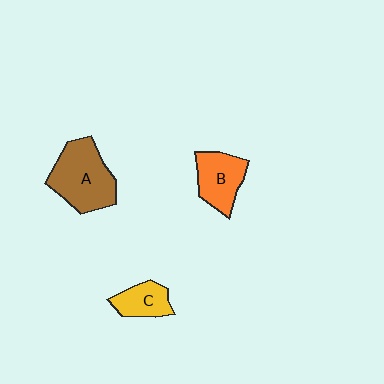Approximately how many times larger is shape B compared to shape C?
Approximately 1.4 times.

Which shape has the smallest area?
Shape C (yellow).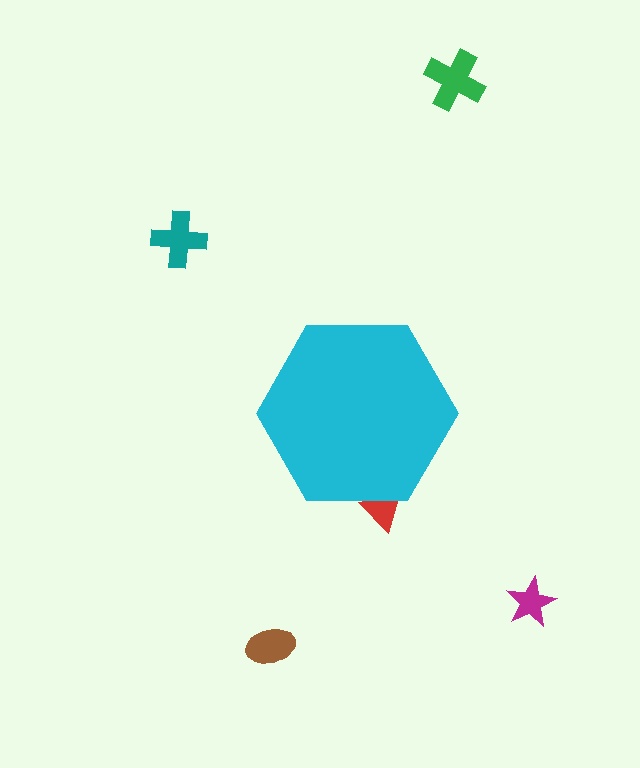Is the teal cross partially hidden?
No, the teal cross is fully visible.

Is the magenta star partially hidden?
No, the magenta star is fully visible.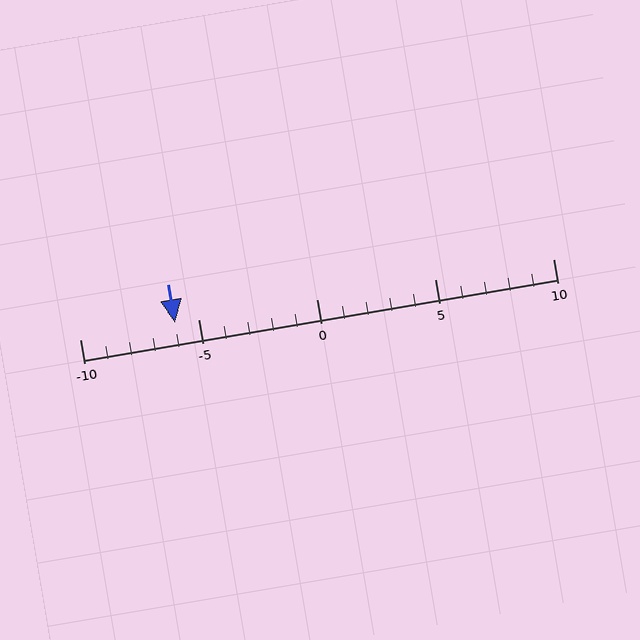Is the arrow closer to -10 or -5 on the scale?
The arrow is closer to -5.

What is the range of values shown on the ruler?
The ruler shows values from -10 to 10.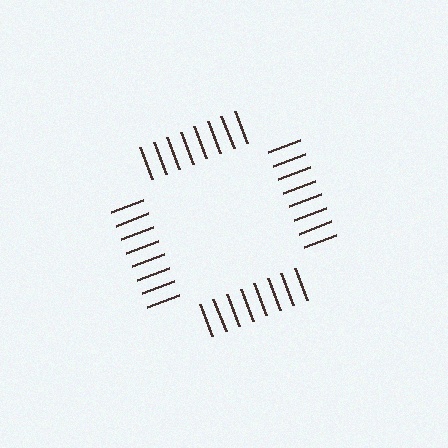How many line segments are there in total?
32 — 8 along each of the 4 edges.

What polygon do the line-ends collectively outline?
An illusory square — the line segments terminate on its edges but no continuous stroke is drawn.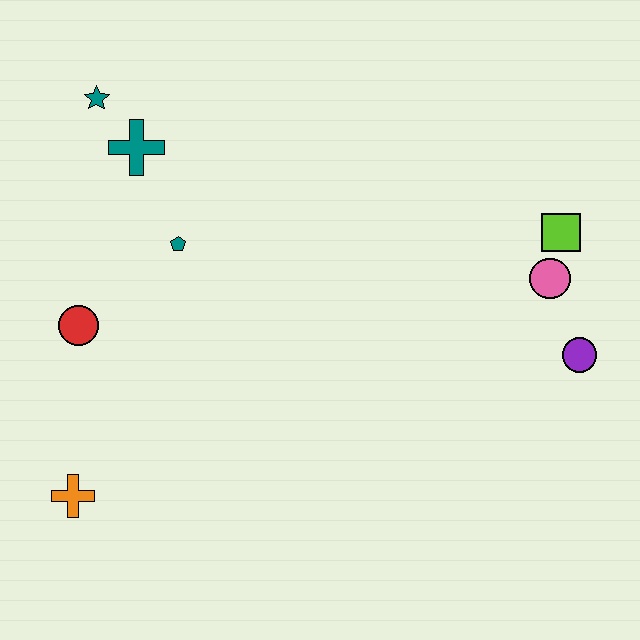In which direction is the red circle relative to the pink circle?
The red circle is to the left of the pink circle.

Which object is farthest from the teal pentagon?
The purple circle is farthest from the teal pentagon.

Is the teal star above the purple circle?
Yes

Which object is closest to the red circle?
The teal pentagon is closest to the red circle.